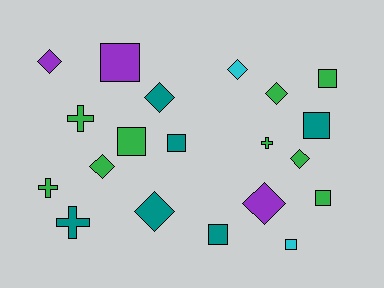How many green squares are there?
There are 3 green squares.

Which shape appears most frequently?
Diamond, with 8 objects.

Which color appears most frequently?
Green, with 9 objects.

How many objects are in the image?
There are 20 objects.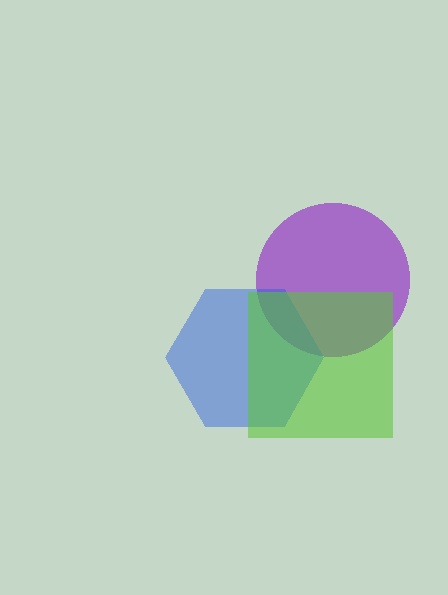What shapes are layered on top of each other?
The layered shapes are: a purple circle, a blue hexagon, a lime square.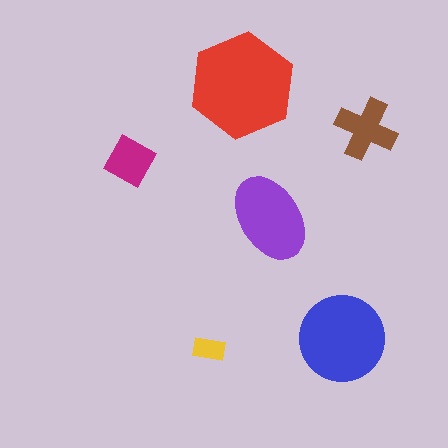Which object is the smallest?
The yellow rectangle.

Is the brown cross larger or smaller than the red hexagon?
Smaller.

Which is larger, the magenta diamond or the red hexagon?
The red hexagon.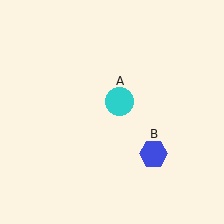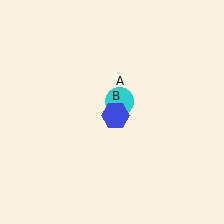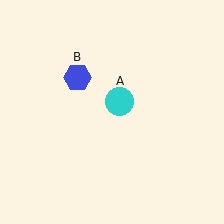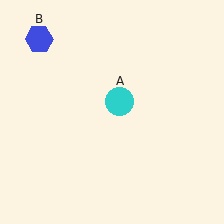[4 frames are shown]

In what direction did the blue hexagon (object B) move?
The blue hexagon (object B) moved up and to the left.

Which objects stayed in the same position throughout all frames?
Cyan circle (object A) remained stationary.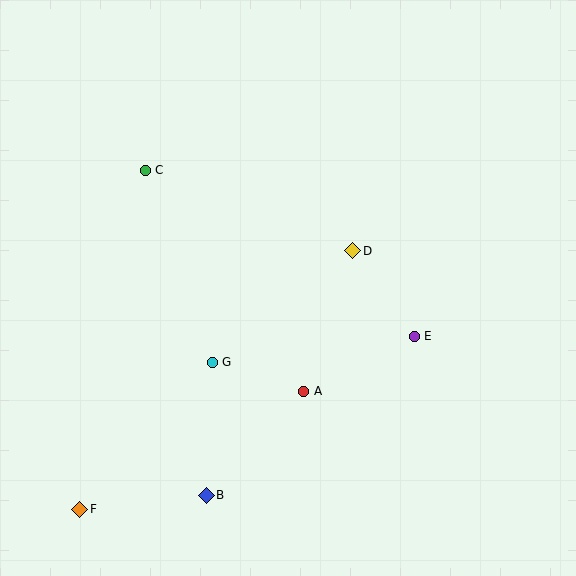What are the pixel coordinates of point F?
Point F is at (80, 509).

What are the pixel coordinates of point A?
Point A is at (304, 391).